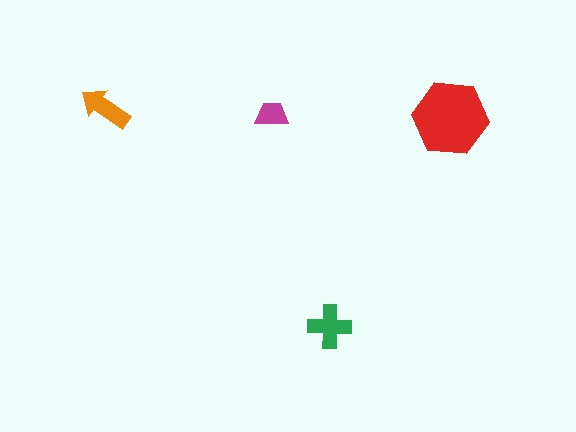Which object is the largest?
The red hexagon.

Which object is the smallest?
The magenta trapezoid.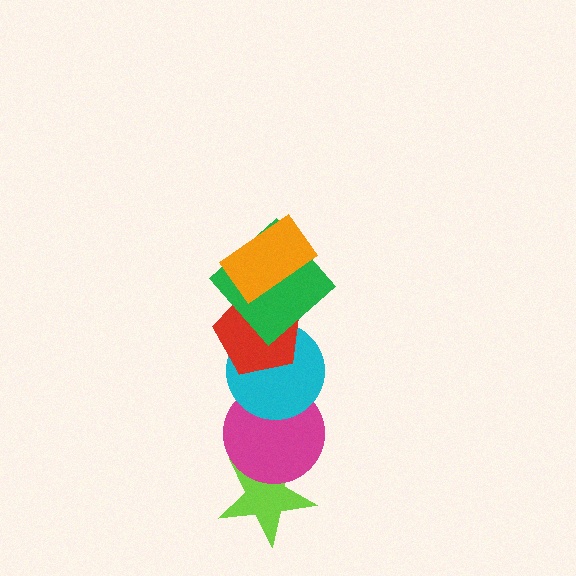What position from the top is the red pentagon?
The red pentagon is 3rd from the top.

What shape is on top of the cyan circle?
The red pentagon is on top of the cyan circle.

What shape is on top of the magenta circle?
The cyan circle is on top of the magenta circle.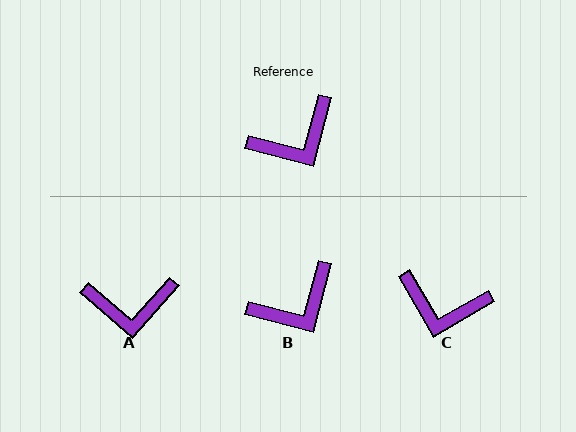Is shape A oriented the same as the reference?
No, it is off by about 27 degrees.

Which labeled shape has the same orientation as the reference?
B.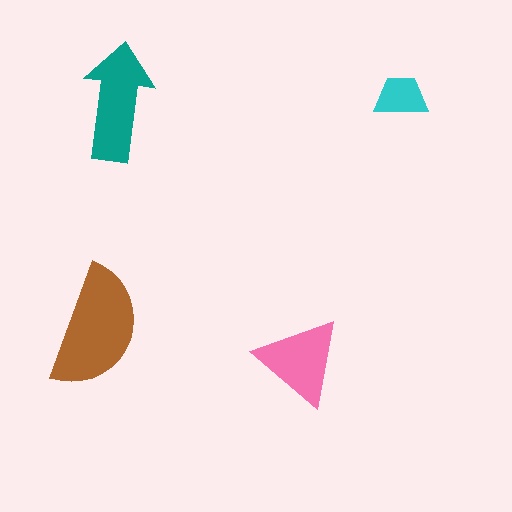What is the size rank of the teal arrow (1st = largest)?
2nd.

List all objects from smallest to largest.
The cyan trapezoid, the pink triangle, the teal arrow, the brown semicircle.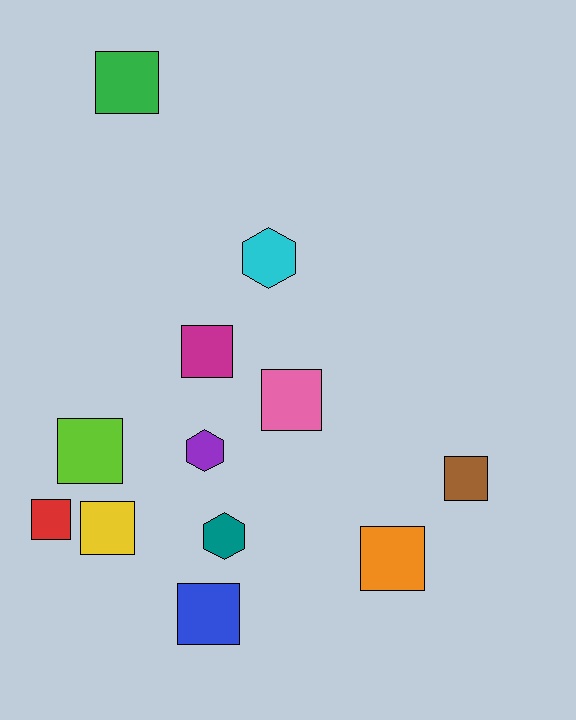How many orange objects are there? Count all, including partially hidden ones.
There is 1 orange object.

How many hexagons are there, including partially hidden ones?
There are 3 hexagons.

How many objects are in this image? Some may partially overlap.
There are 12 objects.